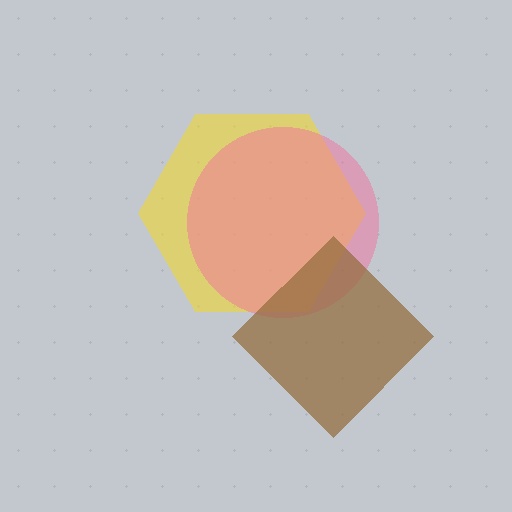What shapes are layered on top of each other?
The layered shapes are: a yellow hexagon, a pink circle, a brown diamond.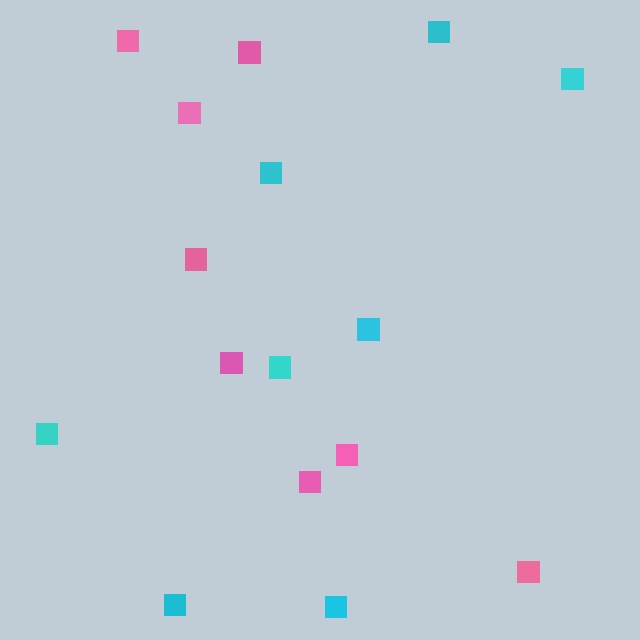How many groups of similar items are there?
There are 2 groups: one group of pink squares (8) and one group of cyan squares (8).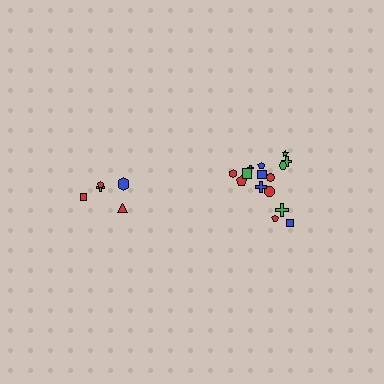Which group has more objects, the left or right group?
The right group.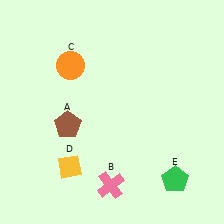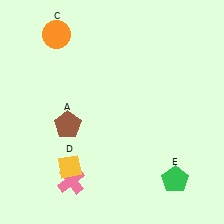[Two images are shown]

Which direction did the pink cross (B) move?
The pink cross (B) moved left.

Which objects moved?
The objects that moved are: the pink cross (B), the orange circle (C).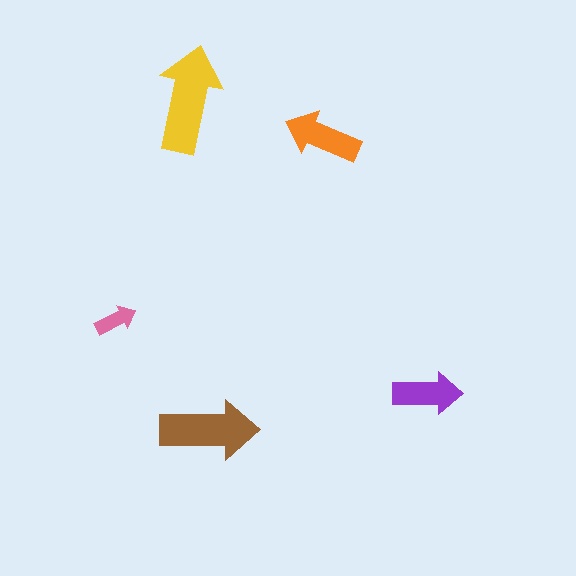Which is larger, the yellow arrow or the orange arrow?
The yellow one.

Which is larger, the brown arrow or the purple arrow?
The brown one.